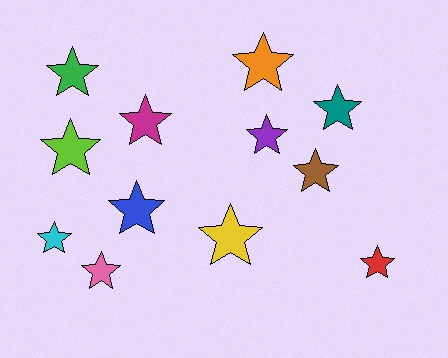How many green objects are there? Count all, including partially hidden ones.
There is 1 green object.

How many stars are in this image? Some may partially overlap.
There are 12 stars.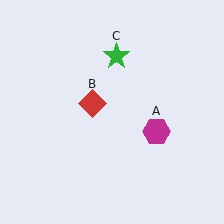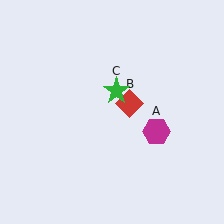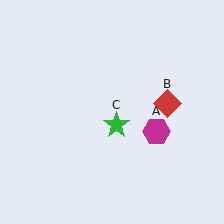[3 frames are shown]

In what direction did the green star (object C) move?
The green star (object C) moved down.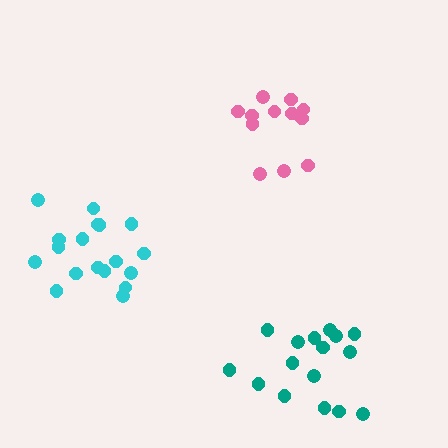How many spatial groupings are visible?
There are 3 spatial groupings.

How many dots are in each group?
Group 1: 12 dots, Group 2: 16 dots, Group 3: 18 dots (46 total).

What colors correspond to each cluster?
The clusters are colored: pink, teal, cyan.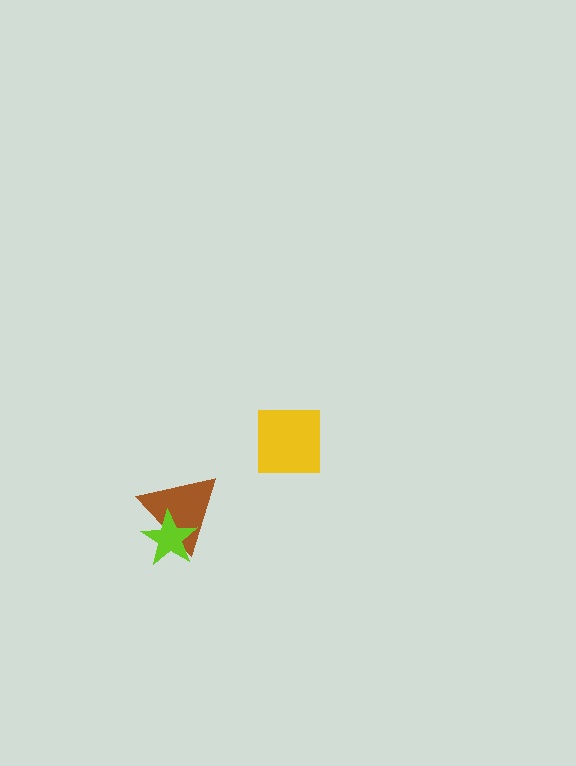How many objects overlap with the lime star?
1 object overlaps with the lime star.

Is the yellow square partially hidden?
No, no other shape covers it.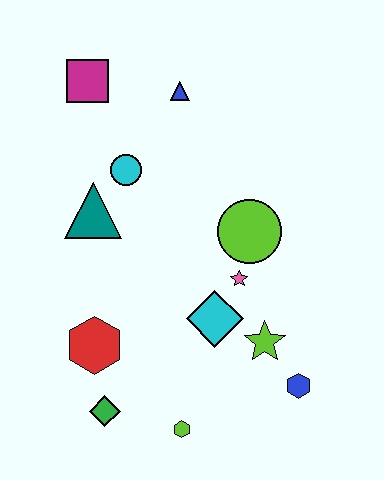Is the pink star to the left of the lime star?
Yes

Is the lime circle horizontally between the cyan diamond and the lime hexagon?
No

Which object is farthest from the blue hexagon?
The magenta square is farthest from the blue hexagon.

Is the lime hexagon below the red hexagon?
Yes